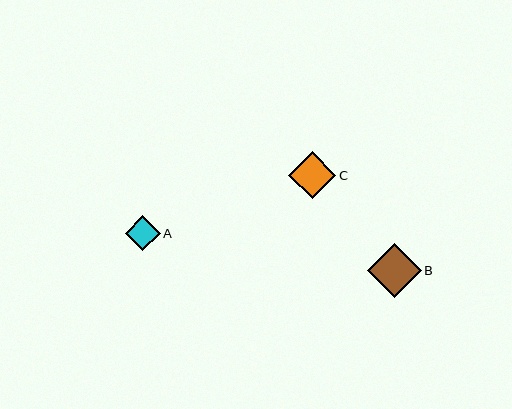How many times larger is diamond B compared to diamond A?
Diamond B is approximately 1.6 times the size of diamond A.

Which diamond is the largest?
Diamond B is the largest with a size of approximately 54 pixels.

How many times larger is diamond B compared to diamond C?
Diamond B is approximately 1.2 times the size of diamond C.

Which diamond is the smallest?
Diamond A is the smallest with a size of approximately 34 pixels.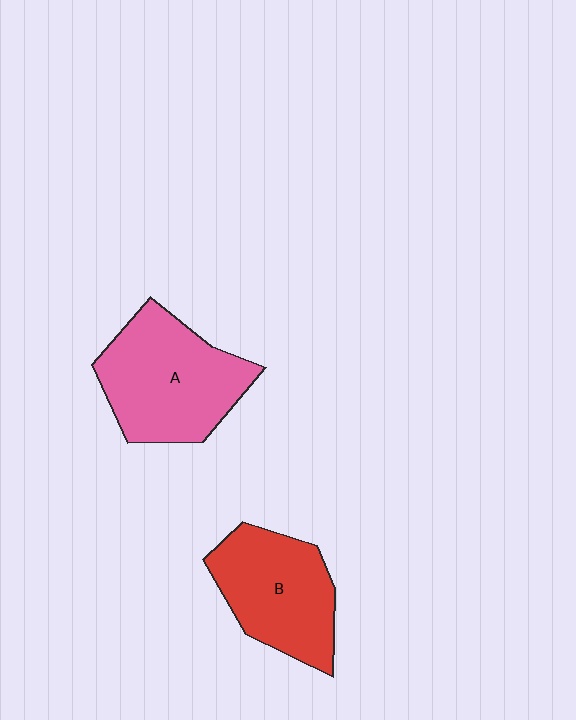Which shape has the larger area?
Shape A (pink).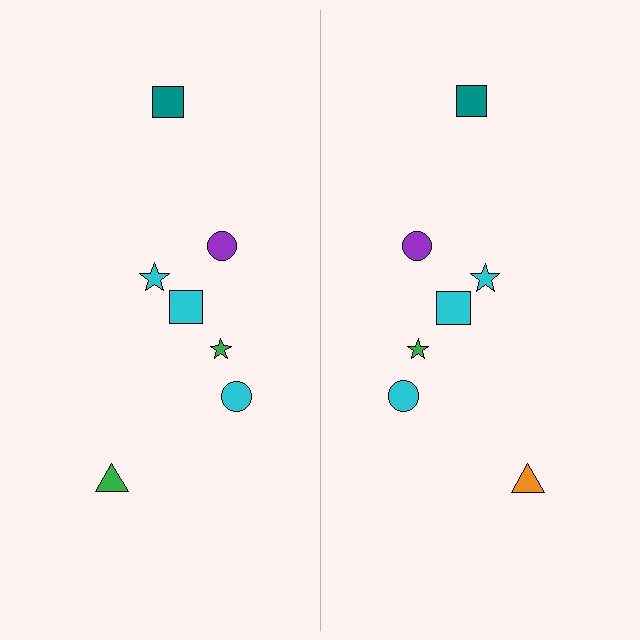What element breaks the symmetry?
The orange triangle on the right side breaks the symmetry — its mirror counterpart is green.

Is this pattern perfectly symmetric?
No, the pattern is not perfectly symmetric. The orange triangle on the right side breaks the symmetry — its mirror counterpart is green.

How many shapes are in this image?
There are 14 shapes in this image.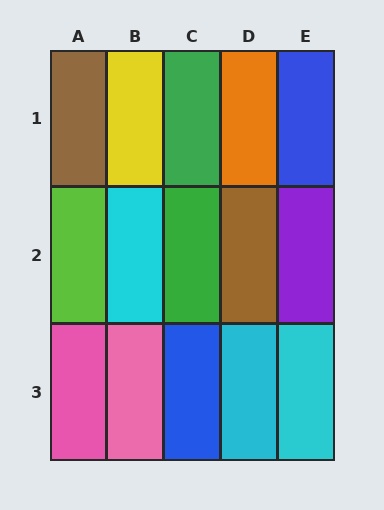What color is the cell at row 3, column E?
Cyan.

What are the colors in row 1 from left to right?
Brown, yellow, green, orange, blue.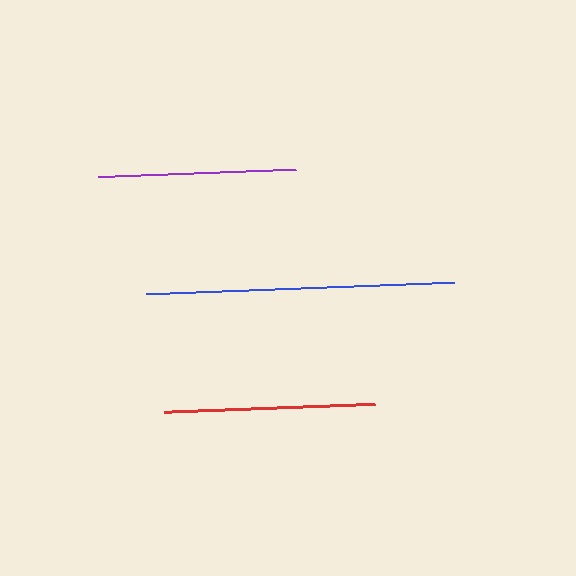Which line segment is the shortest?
The purple line is the shortest at approximately 197 pixels.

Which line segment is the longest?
The blue line is the longest at approximately 308 pixels.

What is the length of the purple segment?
The purple segment is approximately 197 pixels long.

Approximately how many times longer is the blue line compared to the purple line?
The blue line is approximately 1.6 times the length of the purple line.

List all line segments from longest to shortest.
From longest to shortest: blue, red, purple.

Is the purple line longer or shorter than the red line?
The red line is longer than the purple line.